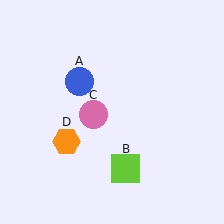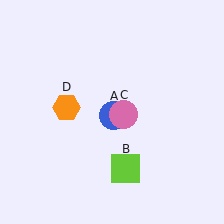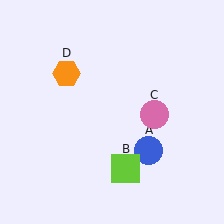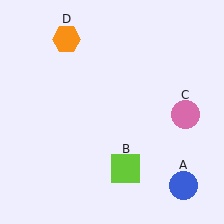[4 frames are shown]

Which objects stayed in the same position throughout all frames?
Lime square (object B) remained stationary.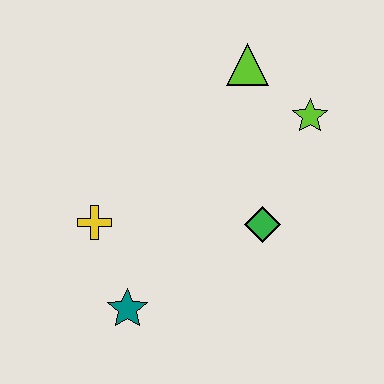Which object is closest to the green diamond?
The lime star is closest to the green diamond.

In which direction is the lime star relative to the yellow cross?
The lime star is to the right of the yellow cross.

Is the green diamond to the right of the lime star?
No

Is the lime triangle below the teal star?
No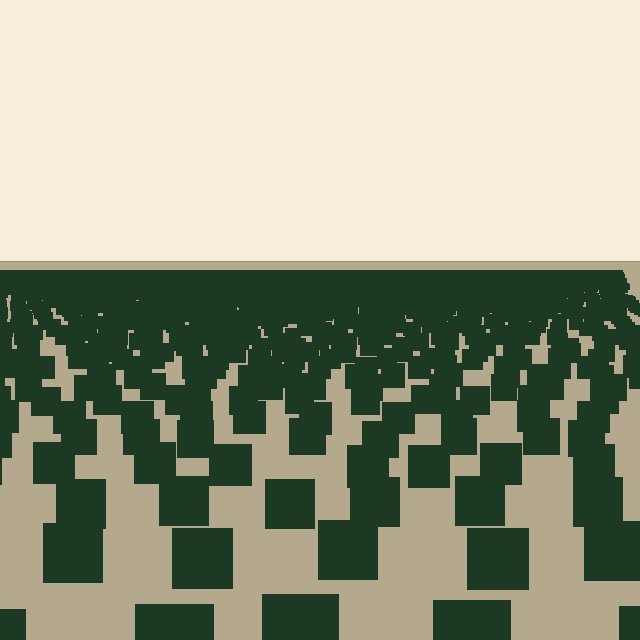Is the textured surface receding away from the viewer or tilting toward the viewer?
The surface is receding away from the viewer. Texture elements get smaller and denser toward the top.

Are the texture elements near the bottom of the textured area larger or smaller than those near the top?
Larger. Near the bottom, elements are closer to the viewer and appear at a bigger on-screen size.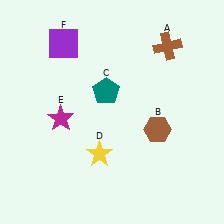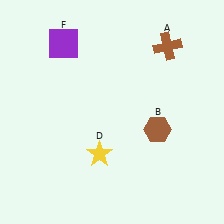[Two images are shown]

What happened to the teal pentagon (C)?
The teal pentagon (C) was removed in Image 2. It was in the top-left area of Image 1.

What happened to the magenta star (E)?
The magenta star (E) was removed in Image 2. It was in the bottom-left area of Image 1.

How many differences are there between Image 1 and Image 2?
There are 2 differences between the two images.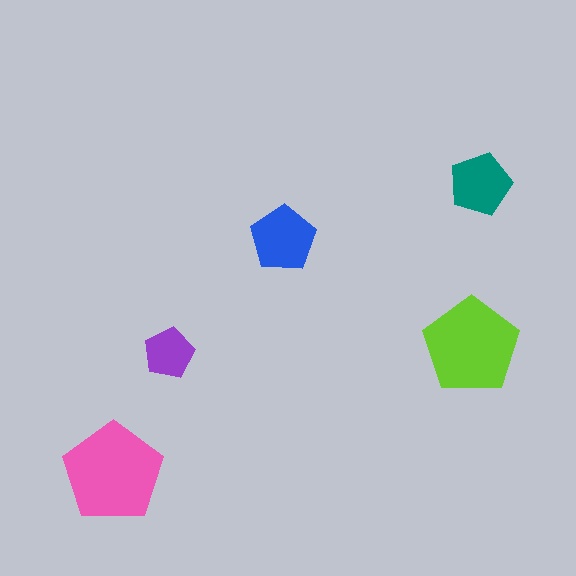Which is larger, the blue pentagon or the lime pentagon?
The lime one.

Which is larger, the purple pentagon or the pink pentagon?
The pink one.